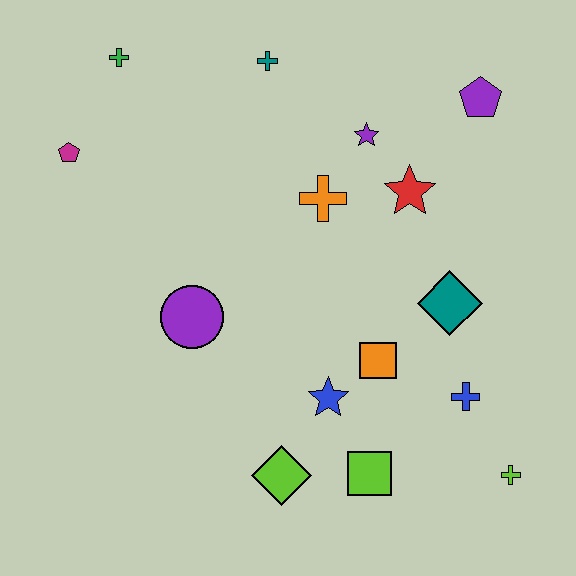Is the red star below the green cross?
Yes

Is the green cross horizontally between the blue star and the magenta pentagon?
Yes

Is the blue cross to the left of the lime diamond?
No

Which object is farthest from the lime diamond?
The green cross is farthest from the lime diamond.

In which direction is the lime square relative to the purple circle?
The lime square is to the right of the purple circle.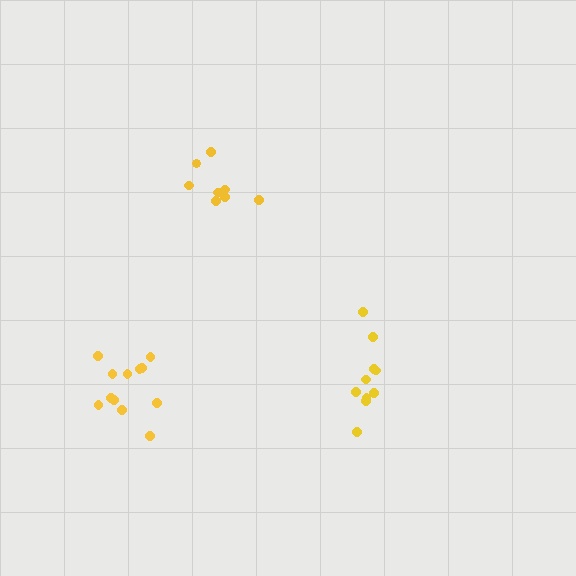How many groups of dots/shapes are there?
There are 3 groups.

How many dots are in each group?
Group 1: 8 dots, Group 2: 12 dots, Group 3: 10 dots (30 total).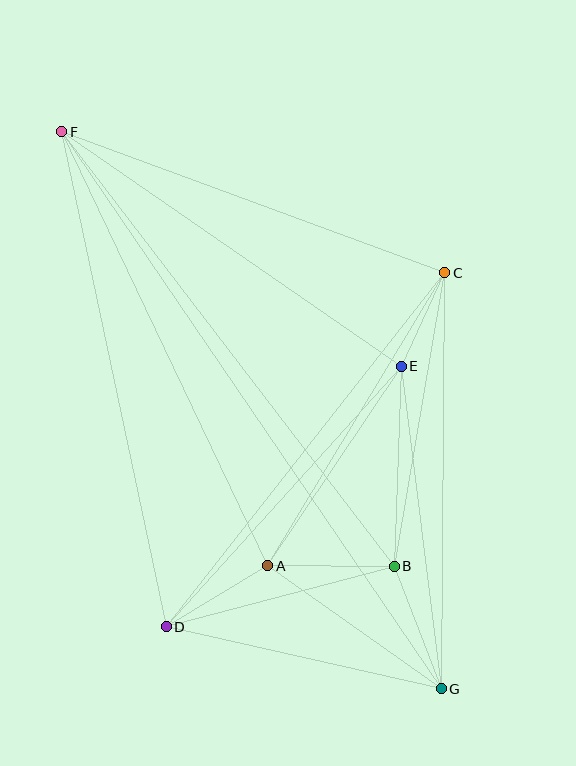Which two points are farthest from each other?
Points F and G are farthest from each other.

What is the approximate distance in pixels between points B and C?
The distance between B and C is approximately 298 pixels.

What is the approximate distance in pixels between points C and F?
The distance between C and F is approximately 409 pixels.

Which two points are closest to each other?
Points C and E are closest to each other.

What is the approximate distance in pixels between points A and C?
The distance between A and C is approximately 342 pixels.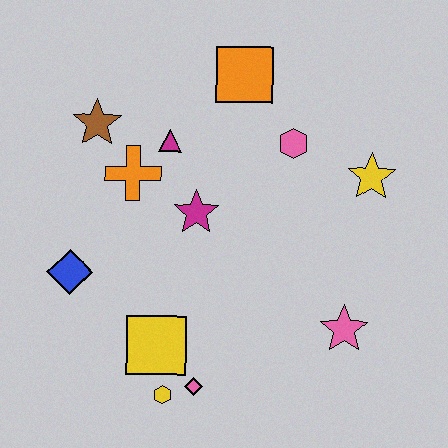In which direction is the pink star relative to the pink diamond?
The pink star is to the right of the pink diamond.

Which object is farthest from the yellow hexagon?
The orange square is farthest from the yellow hexagon.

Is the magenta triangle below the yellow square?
No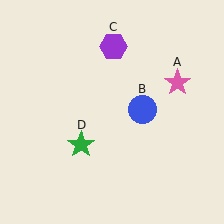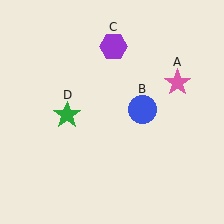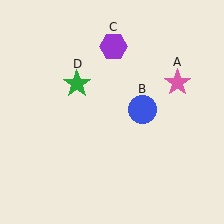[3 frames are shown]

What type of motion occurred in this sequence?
The green star (object D) rotated clockwise around the center of the scene.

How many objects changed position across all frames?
1 object changed position: green star (object D).